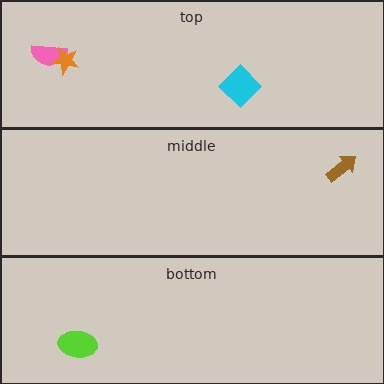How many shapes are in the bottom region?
1.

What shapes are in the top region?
The pink semicircle, the orange star, the cyan diamond.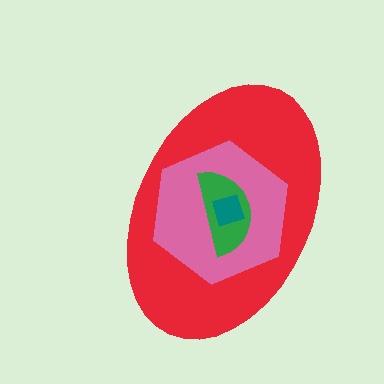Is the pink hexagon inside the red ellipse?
Yes.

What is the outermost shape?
The red ellipse.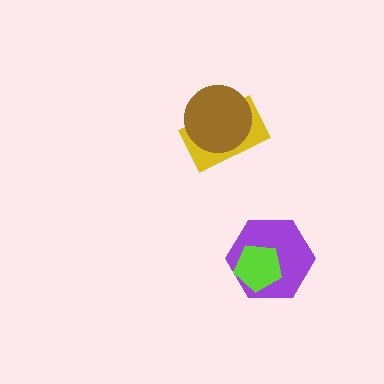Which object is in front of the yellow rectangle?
The brown circle is in front of the yellow rectangle.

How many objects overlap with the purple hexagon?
1 object overlaps with the purple hexagon.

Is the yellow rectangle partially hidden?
Yes, it is partially covered by another shape.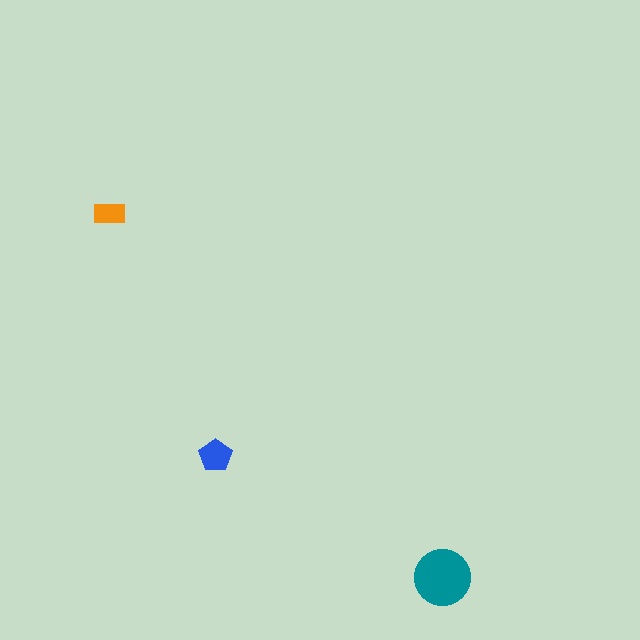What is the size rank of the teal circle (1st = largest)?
1st.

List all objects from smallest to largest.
The orange rectangle, the blue pentagon, the teal circle.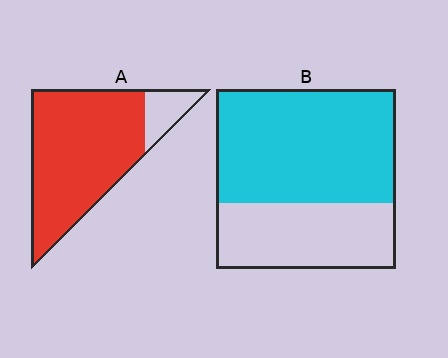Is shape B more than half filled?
Yes.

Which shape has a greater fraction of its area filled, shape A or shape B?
Shape A.